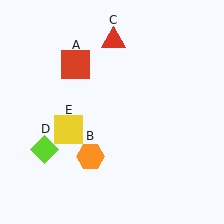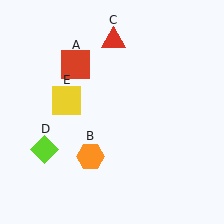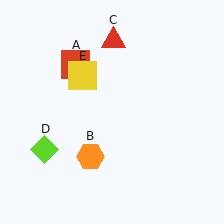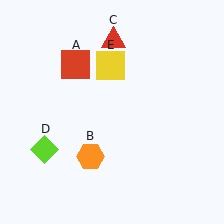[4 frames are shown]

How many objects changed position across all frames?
1 object changed position: yellow square (object E).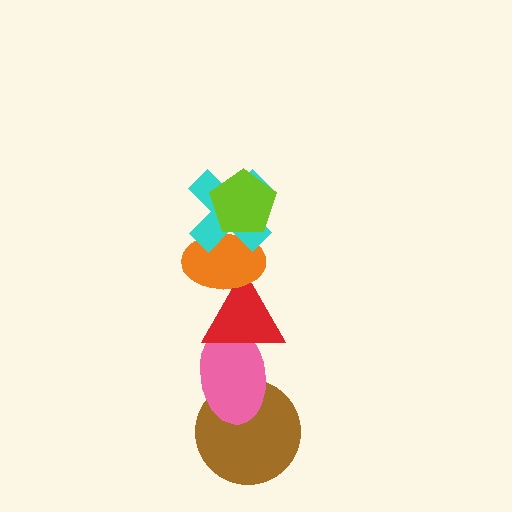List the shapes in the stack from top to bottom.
From top to bottom: the lime pentagon, the cyan cross, the orange ellipse, the red triangle, the pink ellipse, the brown circle.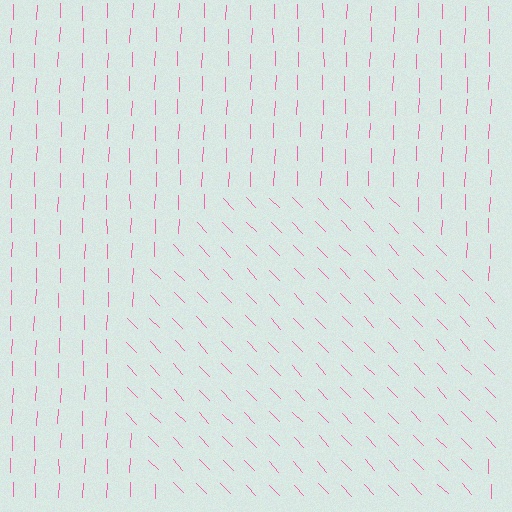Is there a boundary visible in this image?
Yes, there is a texture boundary formed by a change in line orientation.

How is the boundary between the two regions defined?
The boundary is defined purely by a change in line orientation (approximately 45 degrees difference). All lines are the same color and thickness.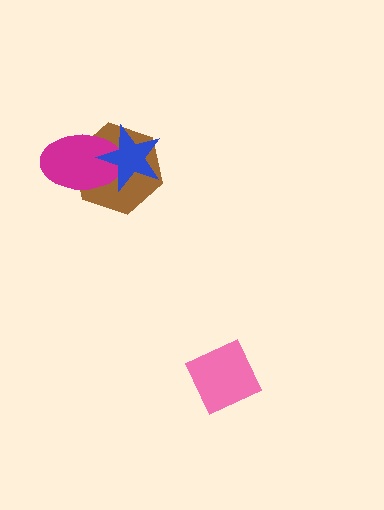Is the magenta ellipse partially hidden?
Yes, it is partially covered by another shape.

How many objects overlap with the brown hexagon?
2 objects overlap with the brown hexagon.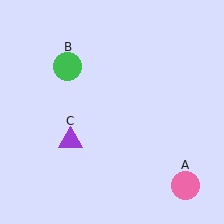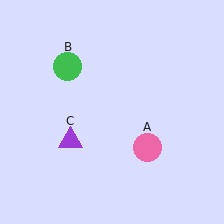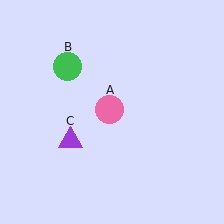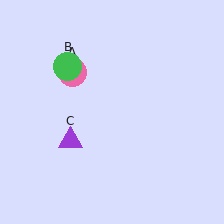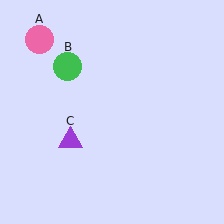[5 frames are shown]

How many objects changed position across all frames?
1 object changed position: pink circle (object A).